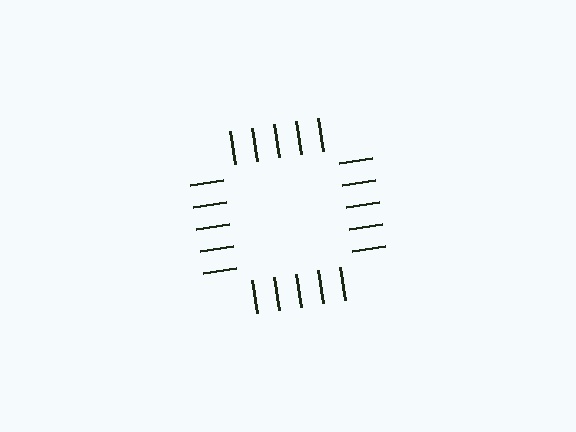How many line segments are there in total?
20 — 5 along each of the 4 edges.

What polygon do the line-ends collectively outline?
An illusory square — the line segments terminate on its edges but no continuous stroke is drawn.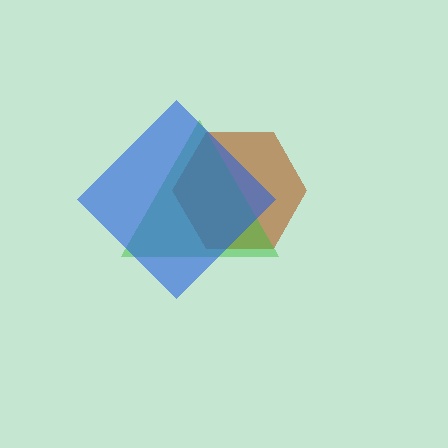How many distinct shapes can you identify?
There are 3 distinct shapes: a brown hexagon, a green triangle, a blue diamond.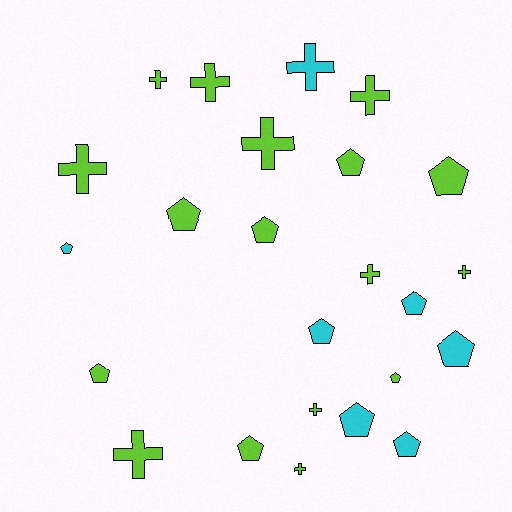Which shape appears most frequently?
Pentagon, with 13 objects.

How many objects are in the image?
There are 24 objects.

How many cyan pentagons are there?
There are 6 cyan pentagons.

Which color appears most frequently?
Lime, with 17 objects.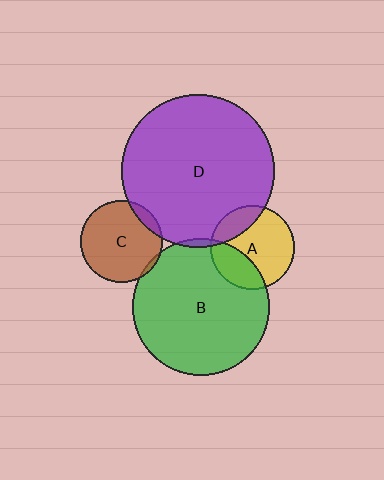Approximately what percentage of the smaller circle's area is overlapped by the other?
Approximately 5%.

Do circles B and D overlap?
Yes.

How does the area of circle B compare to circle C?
Approximately 2.8 times.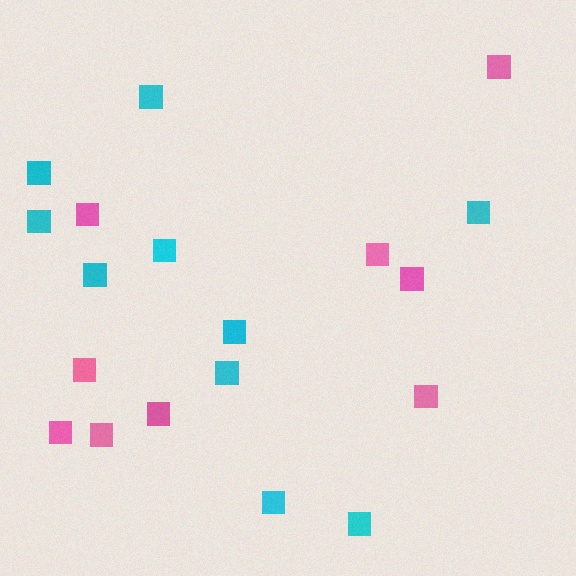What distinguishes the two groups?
There are 2 groups: one group of cyan squares (10) and one group of pink squares (9).